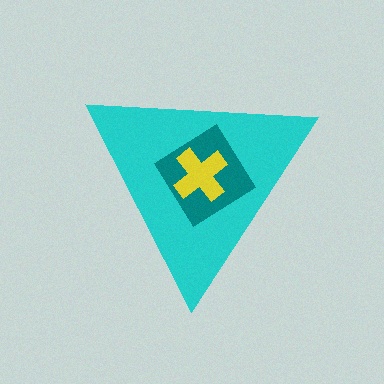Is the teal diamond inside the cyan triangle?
Yes.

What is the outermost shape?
The cyan triangle.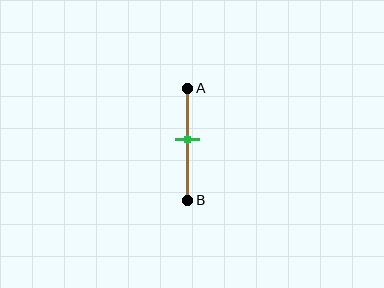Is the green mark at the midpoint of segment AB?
No, the mark is at about 45% from A, not at the 50% midpoint.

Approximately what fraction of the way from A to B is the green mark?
The green mark is approximately 45% of the way from A to B.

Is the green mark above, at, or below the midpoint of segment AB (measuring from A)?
The green mark is above the midpoint of segment AB.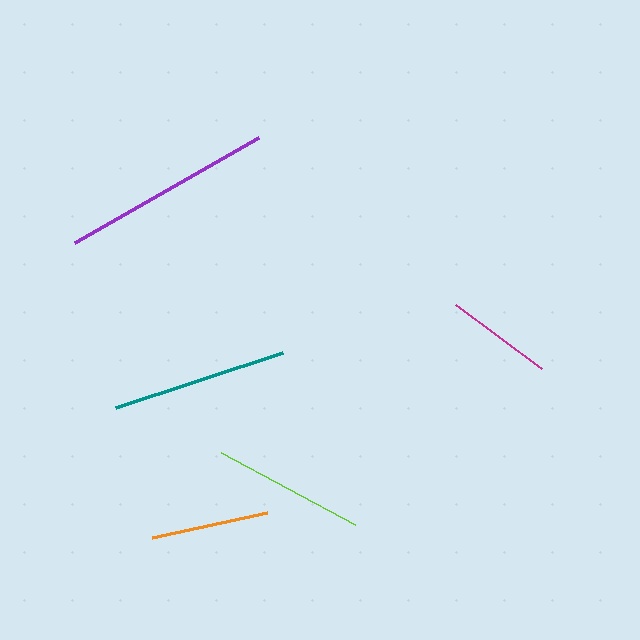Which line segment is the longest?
The purple line is the longest at approximately 212 pixels.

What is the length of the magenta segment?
The magenta segment is approximately 107 pixels long.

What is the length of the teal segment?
The teal segment is approximately 176 pixels long.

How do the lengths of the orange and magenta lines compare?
The orange and magenta lines are approximately the same length.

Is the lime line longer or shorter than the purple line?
The purple line is longer than the lime line.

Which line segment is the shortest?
The magenta line is the shortest at approximately 107 pixels.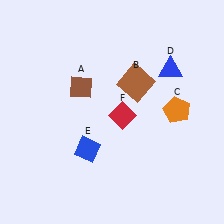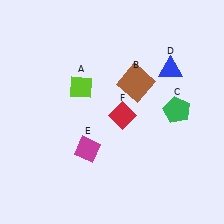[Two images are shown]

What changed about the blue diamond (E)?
In Image 1, E is blue. In Image 2, it changed to magenta.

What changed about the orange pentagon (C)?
In Image 1, C is orange. In Image 2, it changed to green.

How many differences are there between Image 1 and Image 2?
There are 3 differences between the two images.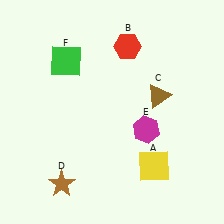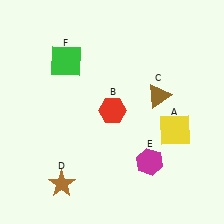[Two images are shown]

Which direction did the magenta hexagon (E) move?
The magenta hexagon (E) moved down.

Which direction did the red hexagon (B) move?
The red hexagon (B) moved down.